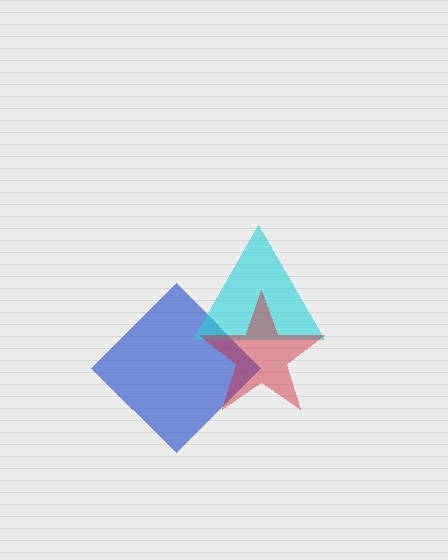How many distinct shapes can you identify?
There are 3 distinct shapes: a blue diamond, a cyan triangle, a red star.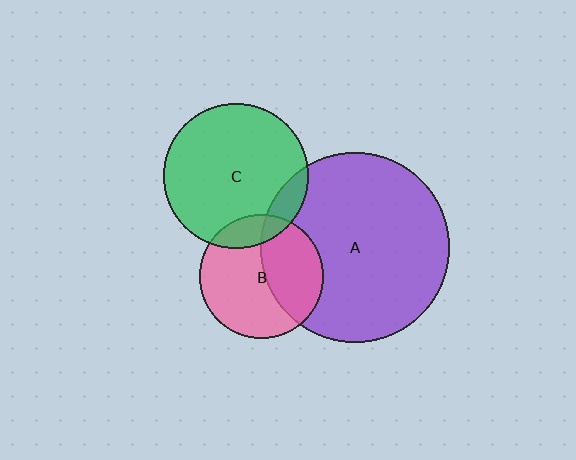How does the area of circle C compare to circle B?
Approximately 1.4 times.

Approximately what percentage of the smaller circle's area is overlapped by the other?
Approximately 40%.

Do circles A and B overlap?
Yes.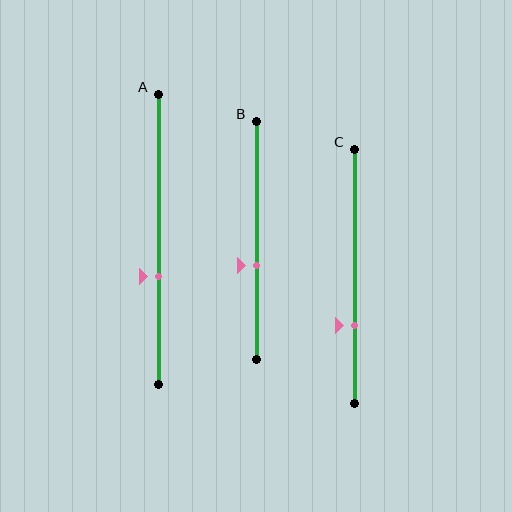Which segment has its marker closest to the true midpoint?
Segment B has its marker closest to the true midpoint.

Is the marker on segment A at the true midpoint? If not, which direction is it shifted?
No, the marker on segment A is shifted downward by about 13% of the segment length.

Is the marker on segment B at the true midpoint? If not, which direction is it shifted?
No, the marker on segment B is shifted downward by about 10% of the segment length.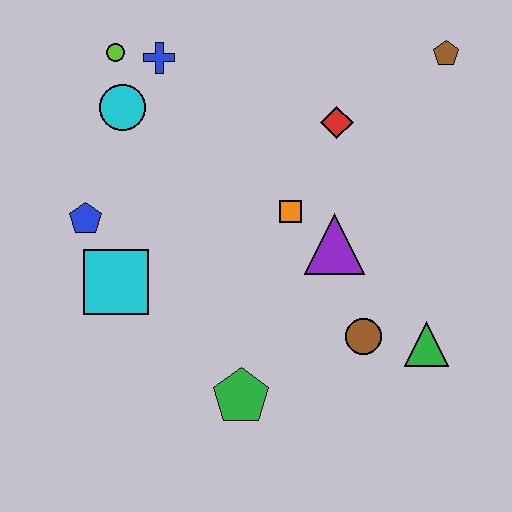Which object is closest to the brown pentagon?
The red diamond is closest to the brown pentagon.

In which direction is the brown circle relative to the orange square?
The brown circle is below the orange square.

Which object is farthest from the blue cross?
The green triangle is farthest from the blue cross.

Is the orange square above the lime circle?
No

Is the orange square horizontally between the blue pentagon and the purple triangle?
Yes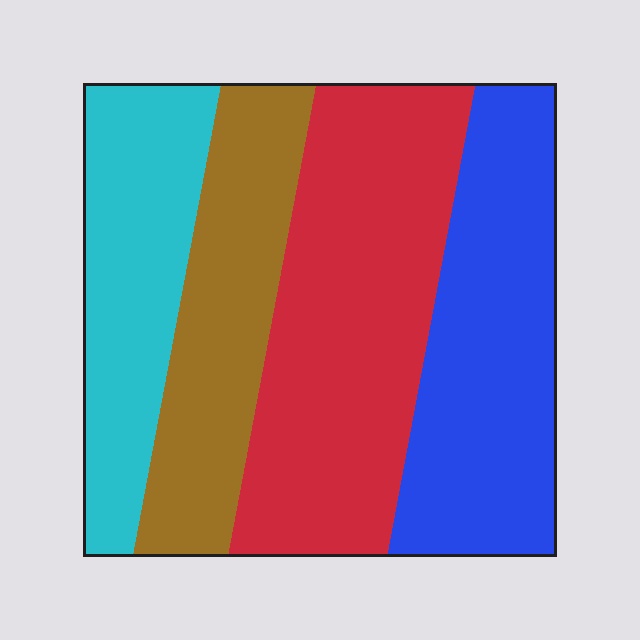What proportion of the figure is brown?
Brown takes up about one fifth (1/5) of the figure.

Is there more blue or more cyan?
Blue.